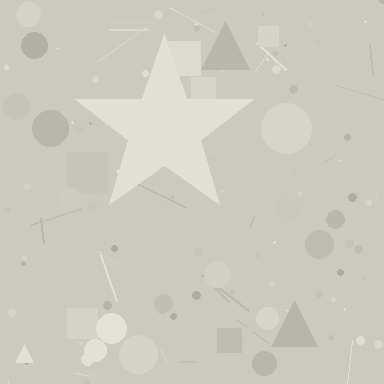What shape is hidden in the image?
A star is hidden in the image.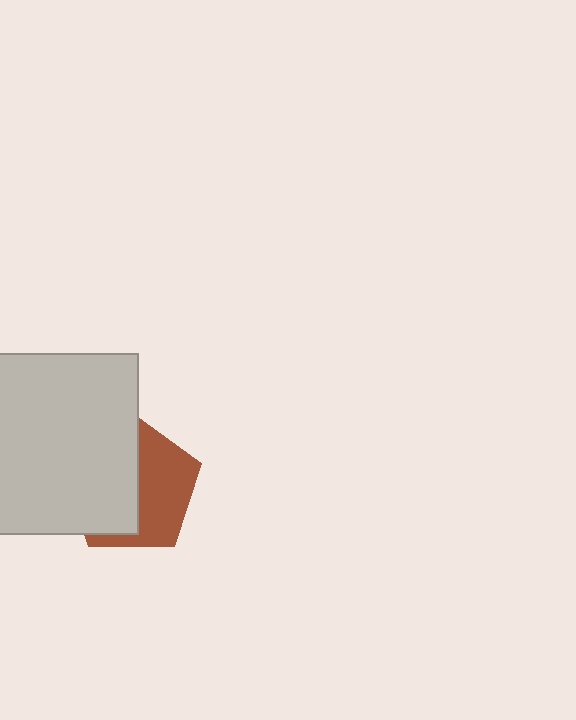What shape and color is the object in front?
The object in front is a light gray square.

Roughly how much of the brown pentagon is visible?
About half of it is visible (roughly 47%).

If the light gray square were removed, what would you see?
You would see the complete brown pentagon.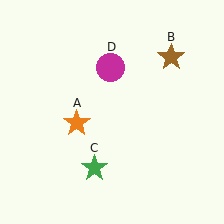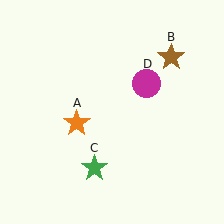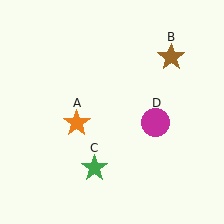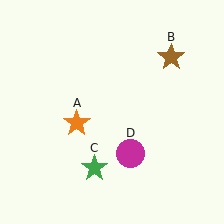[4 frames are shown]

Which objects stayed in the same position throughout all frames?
Orange star (object A) and brown star (object B) and green star (object C) remained stationary.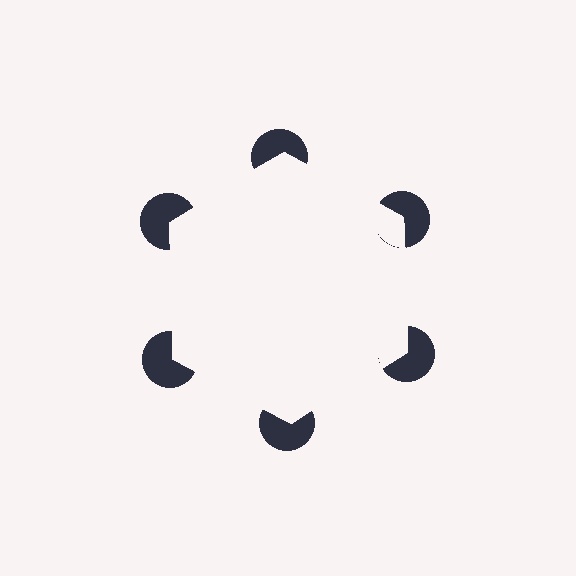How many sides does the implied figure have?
6 sides.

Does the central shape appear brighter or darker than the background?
It typically appears slightly brighter than the background, even though no actual brightness change is drawn.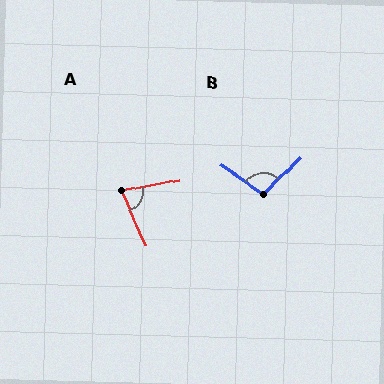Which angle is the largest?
B, at approximately 101 degrees.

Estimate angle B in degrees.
Approximately 101 degrees.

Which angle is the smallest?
A, at approximately 77 degrees.